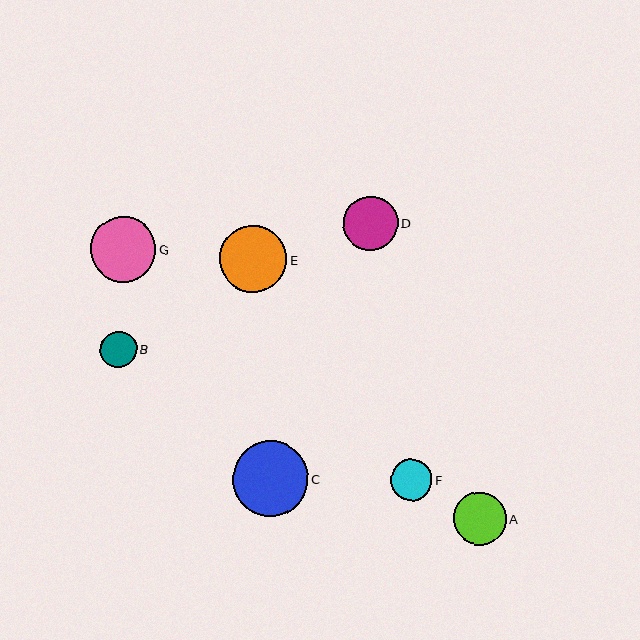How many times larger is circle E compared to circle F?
Circle E is approximately 1.6 times the size of circle F.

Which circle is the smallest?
Circle B is the smallest with a size of approximately 36 pixels.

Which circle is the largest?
Circle C is the largest with a size of approximately 76 pixels.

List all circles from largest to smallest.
From largest to smallest: C, E, G, D, A, F, B.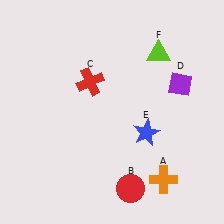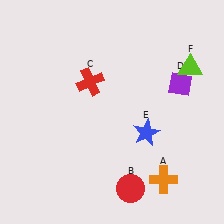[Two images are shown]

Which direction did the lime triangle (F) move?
The lime triangle (F) moved right.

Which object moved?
The lime triangle (F) moved right.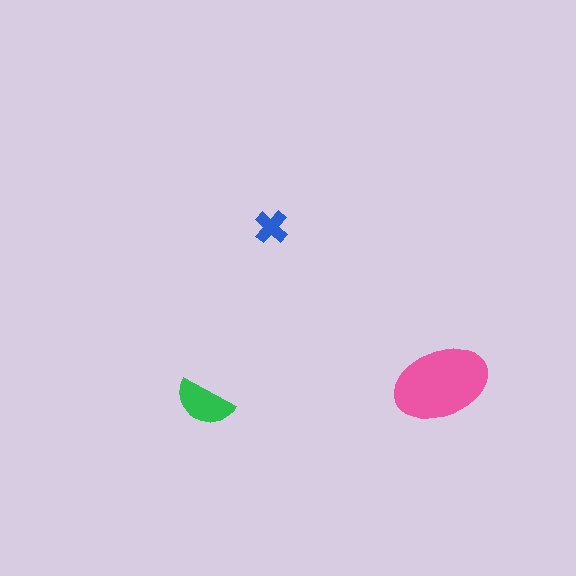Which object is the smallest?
The blue cross.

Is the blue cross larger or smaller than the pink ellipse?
Smaller.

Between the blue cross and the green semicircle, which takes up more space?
The green semicircle.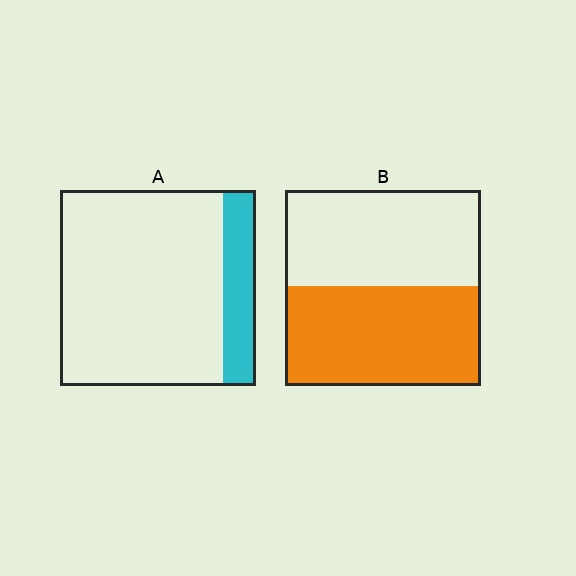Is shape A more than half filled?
No.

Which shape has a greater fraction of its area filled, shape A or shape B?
Shape B.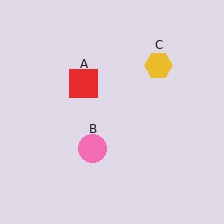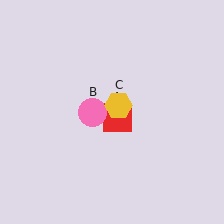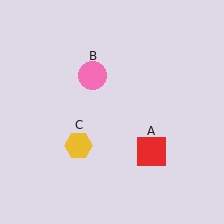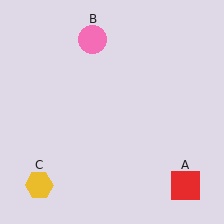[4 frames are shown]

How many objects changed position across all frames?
3 objects changed position: red square (object A), pink circle (object B), yellow hexagon (object C).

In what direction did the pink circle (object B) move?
The pink circle (object B) moved up.